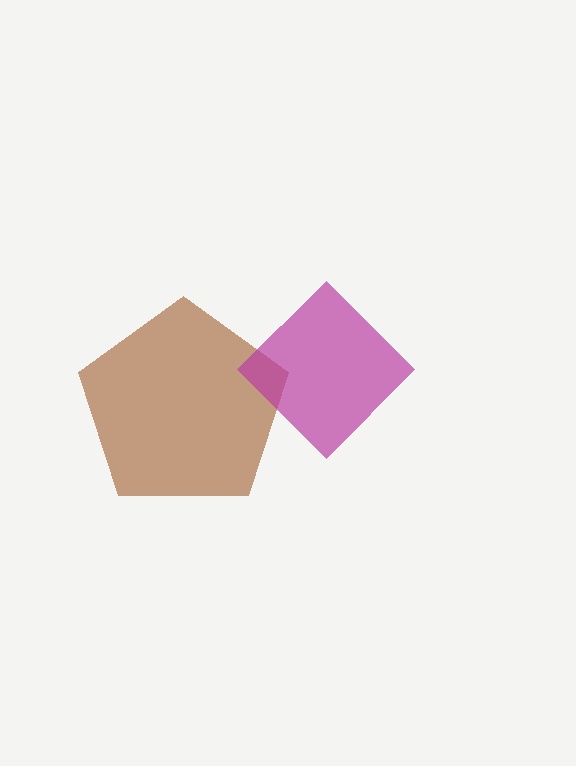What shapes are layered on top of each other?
The layered shapes are: a brown pentagon, a magenta diamond.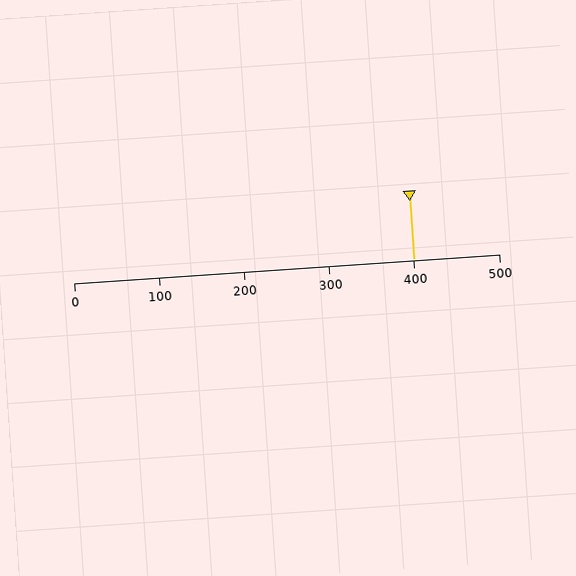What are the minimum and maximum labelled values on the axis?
The axis runs from 0 to 500.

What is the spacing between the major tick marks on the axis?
The major ticks are spaced 100 apart.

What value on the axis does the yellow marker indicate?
The marker indicates approximately 400.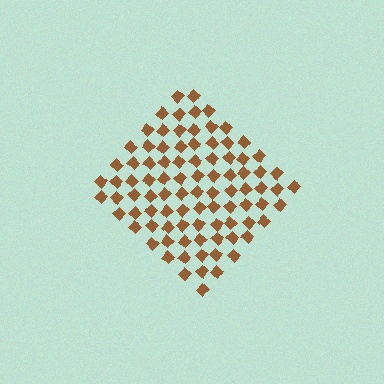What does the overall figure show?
The overall figure shows a diamond.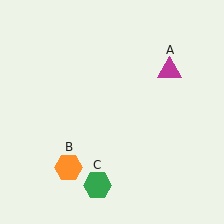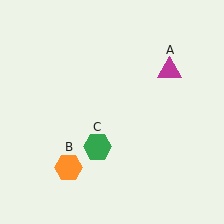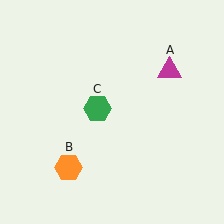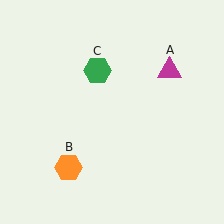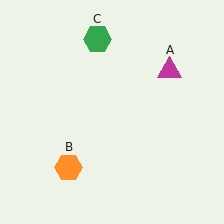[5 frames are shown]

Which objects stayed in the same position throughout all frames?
Magenta triangle (object A) and orange hexagon (object B) remained stationary.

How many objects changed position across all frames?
1 object changed position: green hexagon (object C).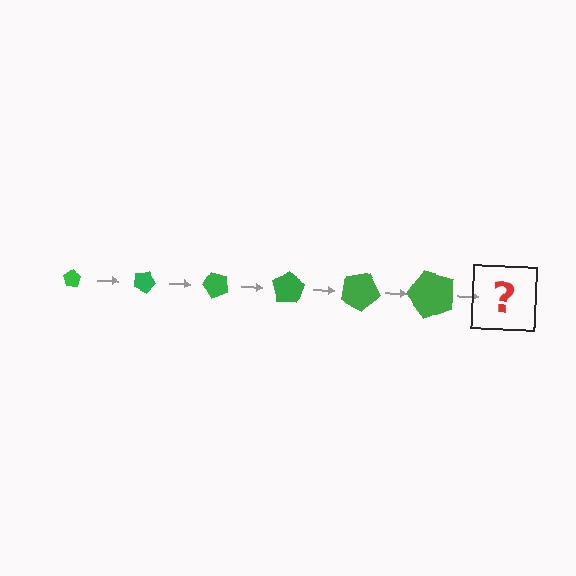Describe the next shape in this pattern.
It should be a pentagon, larger than the previous one and rotated 150 degrees from the start.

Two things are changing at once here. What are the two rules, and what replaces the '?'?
The two rules are that the pentagon grows larger each step and it rotates 25 degrees each step. The '?' should be a pentagon, larger than the previous one and rotated 150 degrees from the start.